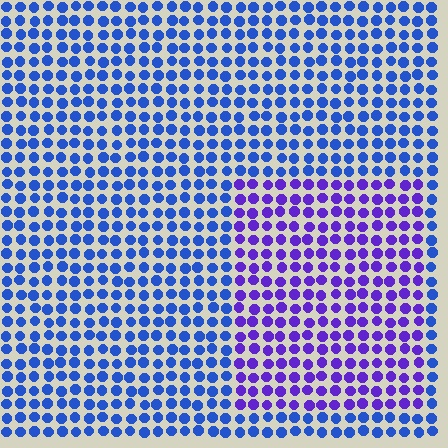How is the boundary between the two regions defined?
The boundary is defined purely by a slight shift in hue (about 39 degrees). Spacing, size, and orientation are identical on both sides.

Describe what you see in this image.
The image is filled with small blue elements in a uniform arrangement. A rectangle-shaped region is visible where the elements are tinted to a slightly different hue, forming a subtle color boundary.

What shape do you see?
I see a rectangle.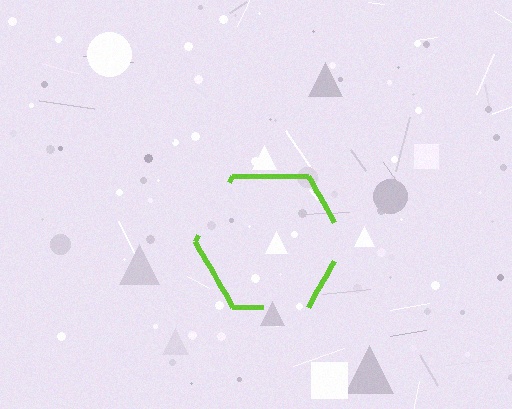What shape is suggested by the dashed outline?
The dashed outline suggests a hexagon.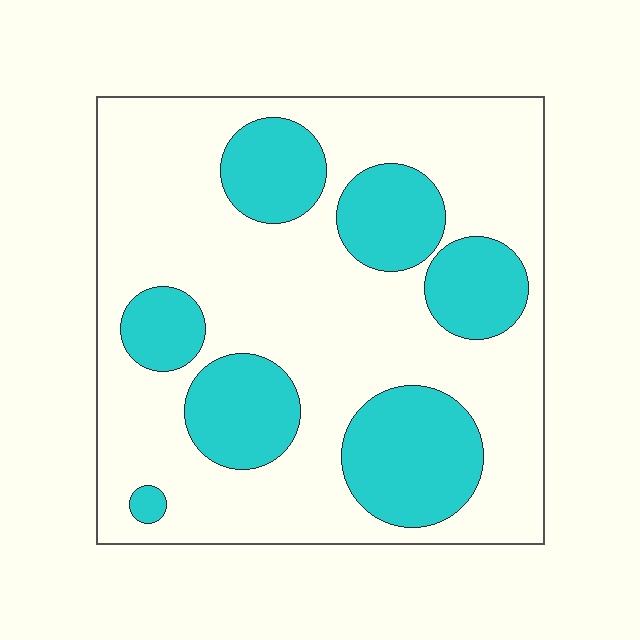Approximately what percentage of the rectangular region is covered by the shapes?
Approximately 30%.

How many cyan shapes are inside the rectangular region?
7.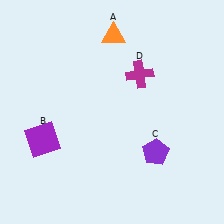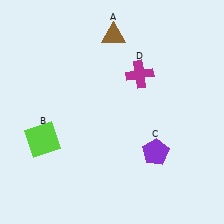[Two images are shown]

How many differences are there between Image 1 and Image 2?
There are 2 differences between the two images.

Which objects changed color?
A changed from orange to brown. B changed from purple to lime.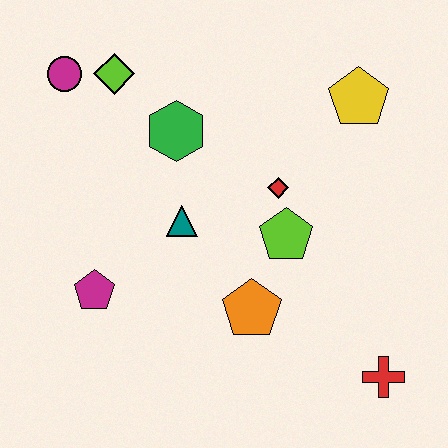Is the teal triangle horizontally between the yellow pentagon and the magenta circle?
Yes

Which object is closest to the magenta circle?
The lime diamond is closest to the magenta circle.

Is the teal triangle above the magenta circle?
No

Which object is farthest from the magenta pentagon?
The yellow pentagon is farthest from the magenta pentagon.